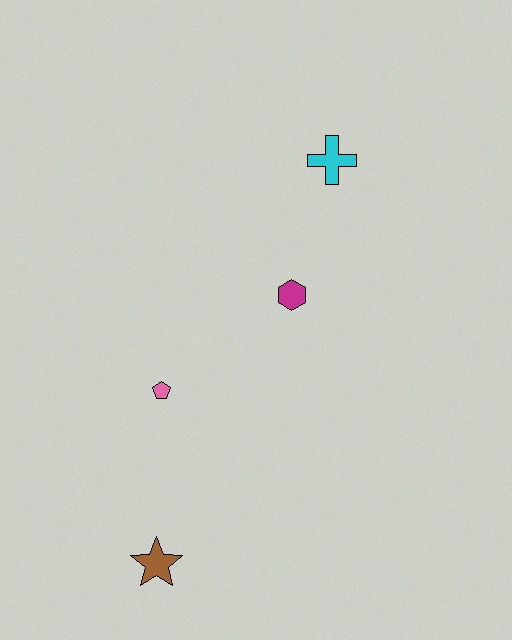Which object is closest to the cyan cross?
The magenta hexagon is closest to the cyan cross.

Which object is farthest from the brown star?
The cyan cross is farthest from the brown star.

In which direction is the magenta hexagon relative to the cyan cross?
The magenta hexagon is below the cyan cross.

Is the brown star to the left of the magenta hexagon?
Yes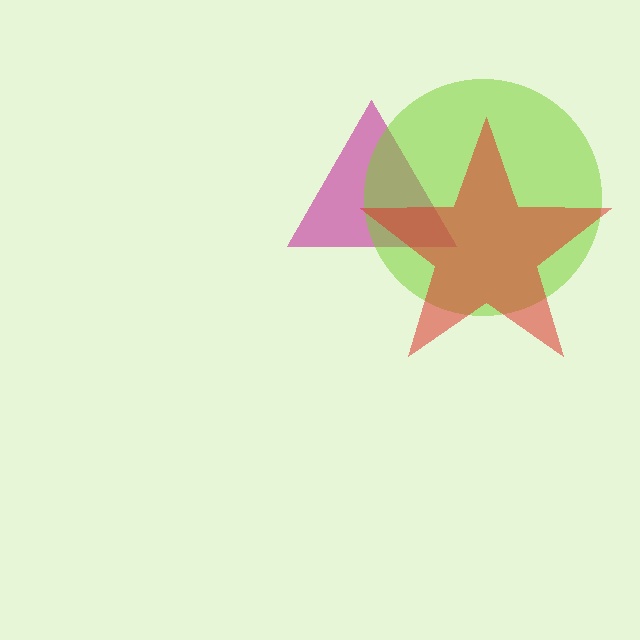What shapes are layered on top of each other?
The layered shapes are: a magenta triangle, a lime circle, a red star.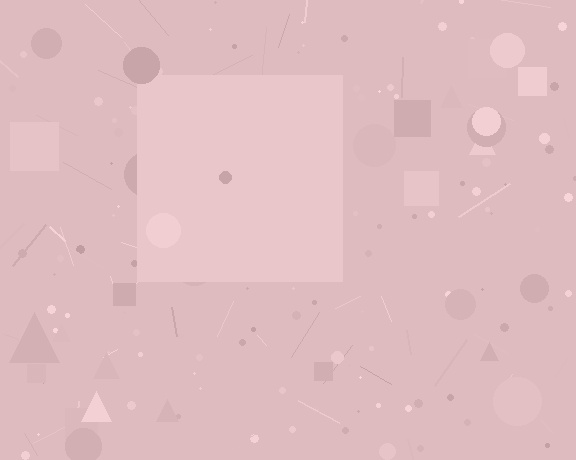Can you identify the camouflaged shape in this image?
The camouflaged shape is a square.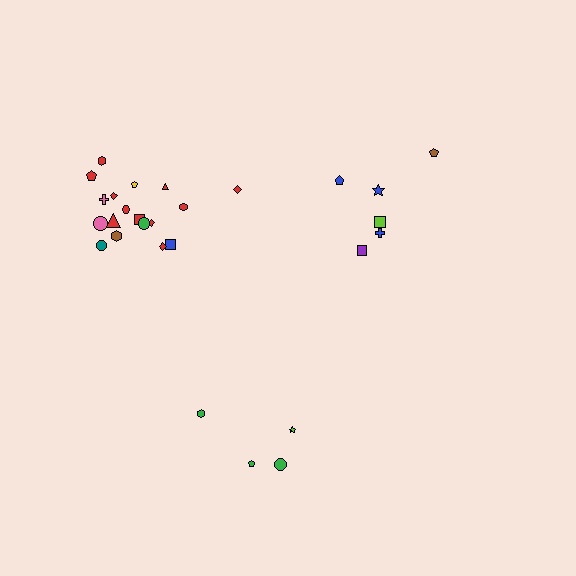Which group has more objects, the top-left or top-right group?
The top-left group.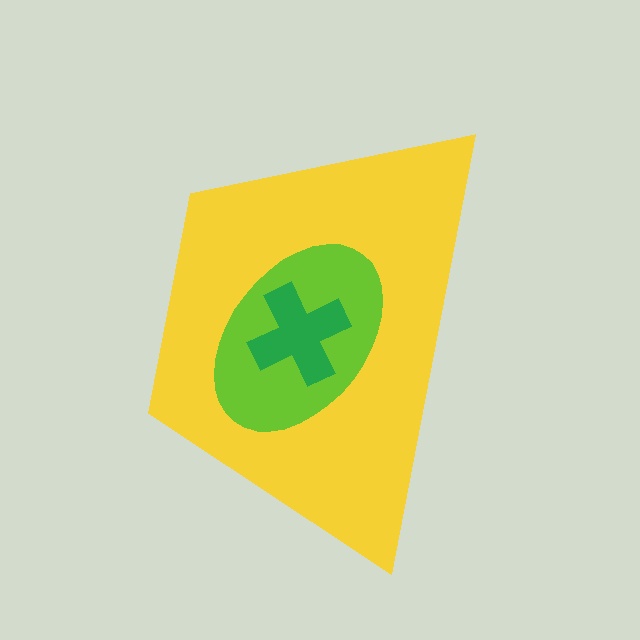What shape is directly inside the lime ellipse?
The green cross.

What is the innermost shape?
The green cross.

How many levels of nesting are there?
3.